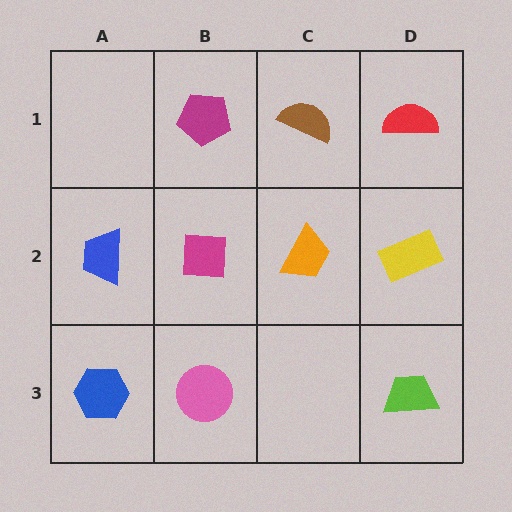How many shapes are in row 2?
4 shapes.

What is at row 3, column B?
A pink circle.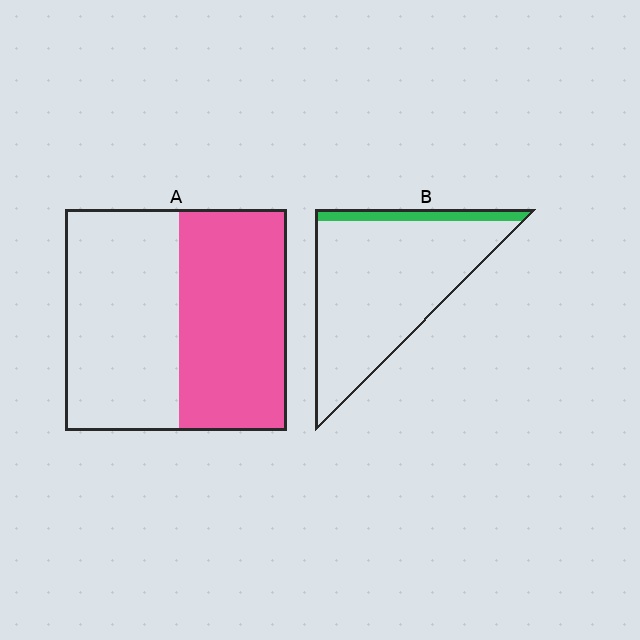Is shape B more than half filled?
No.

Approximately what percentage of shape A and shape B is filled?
A is approximately 50% and B is approximately 10%.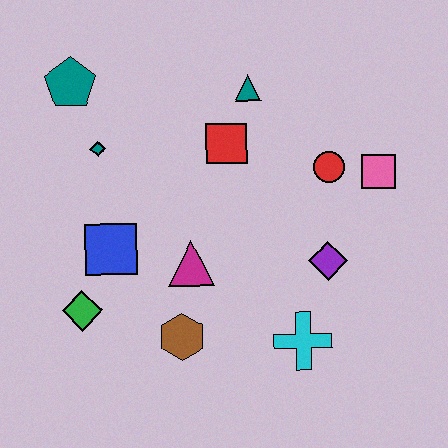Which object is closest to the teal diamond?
The teal pentagon is closest to the teal diamond.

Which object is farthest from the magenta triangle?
The teal pentagon is farthest from the magenta triangle.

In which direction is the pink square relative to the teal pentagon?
The pink square is to the right of the teal pentagon.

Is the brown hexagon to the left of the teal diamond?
No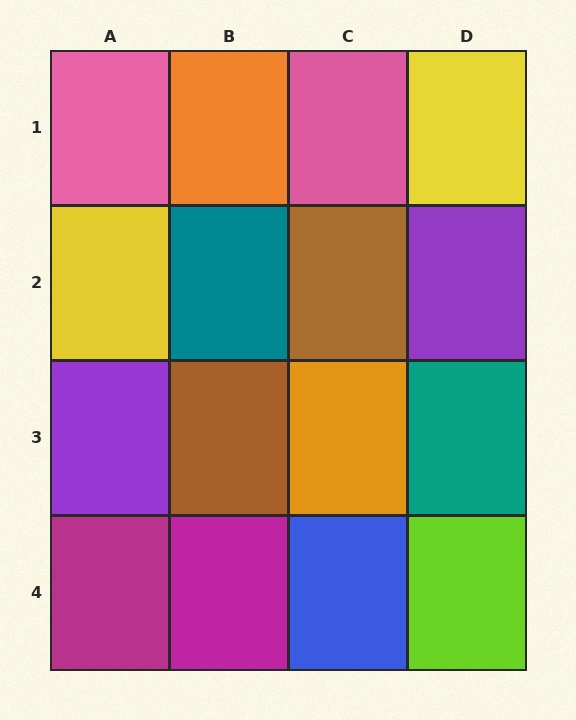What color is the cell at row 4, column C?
Blue.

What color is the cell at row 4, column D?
Lime.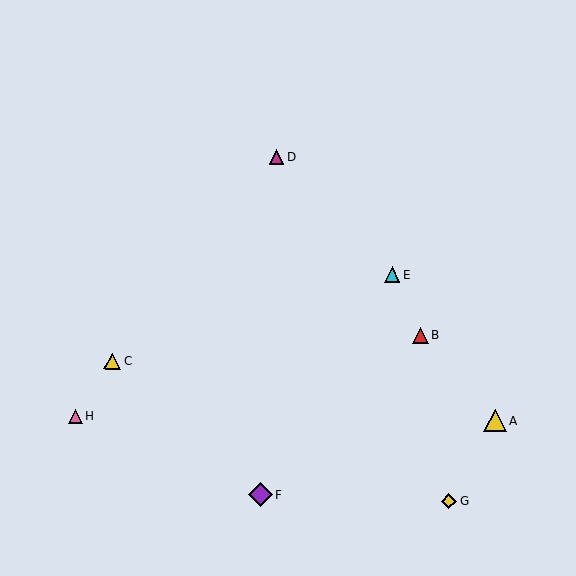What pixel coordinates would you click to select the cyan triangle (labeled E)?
Click at (392, 275) to select the cyan triangle E.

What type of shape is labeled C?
Shape C is a yellow triangle.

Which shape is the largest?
The purple diamond (labeled F) is the largest.